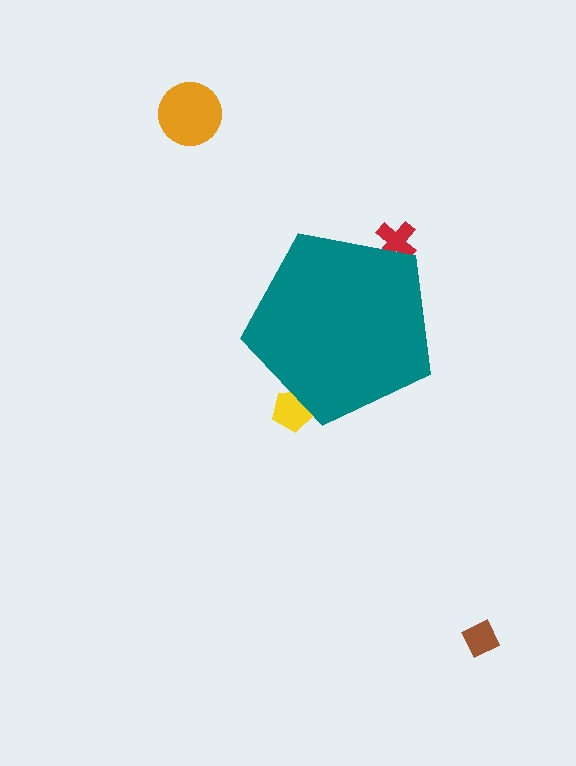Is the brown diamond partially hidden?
No, the brown diamond is fully visible.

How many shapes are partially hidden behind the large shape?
2 shapes are partially hidden.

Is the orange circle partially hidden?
No, the orange circle is fully visible.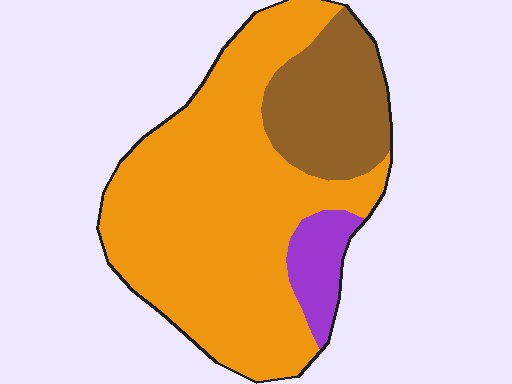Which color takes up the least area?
Purple, at roughly 10%.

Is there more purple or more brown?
Brown.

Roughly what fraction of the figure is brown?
Brown takes up less than a quarter of the figure.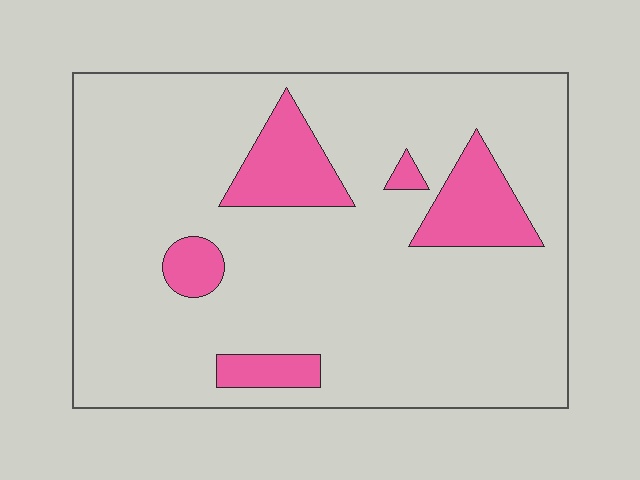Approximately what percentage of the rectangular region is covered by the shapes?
Approximately 15%.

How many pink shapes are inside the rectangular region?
5.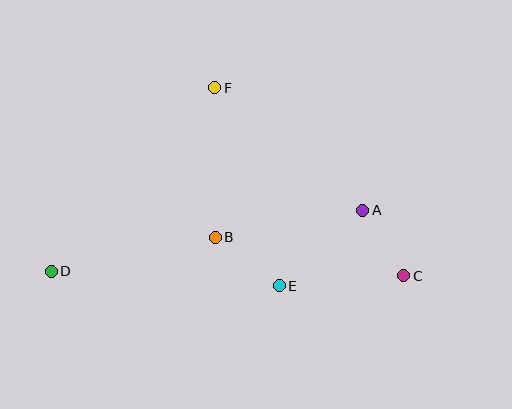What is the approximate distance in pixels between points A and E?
The distance between A and E is approximately 113 pixels.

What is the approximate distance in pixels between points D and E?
The distance between D and E is approximately 228 pixels.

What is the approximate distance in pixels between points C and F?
The distance between C and F is approximately 267 pixels.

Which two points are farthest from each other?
Points C and D are farthest from each other.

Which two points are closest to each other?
Points A and C are closest to each other.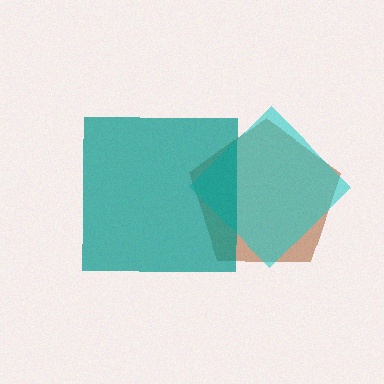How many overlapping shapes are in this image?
There are 3 overlapping shapes in the image.